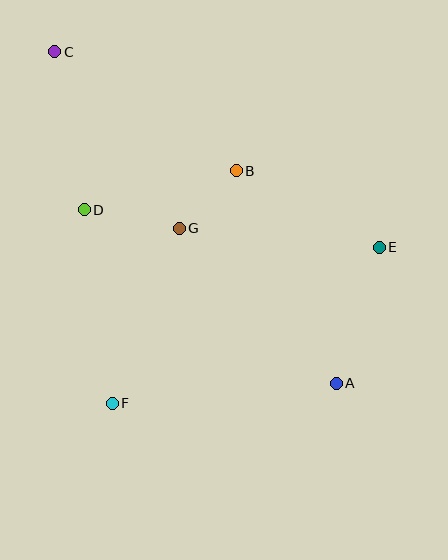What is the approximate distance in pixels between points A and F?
The distance between A and F is approximately 225 pixels.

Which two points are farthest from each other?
Points A and C are farthest from each other.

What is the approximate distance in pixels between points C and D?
The distance between C and D is approximately 161 pixels.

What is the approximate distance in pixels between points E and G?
The distance between E and G is approximately 201 pixels.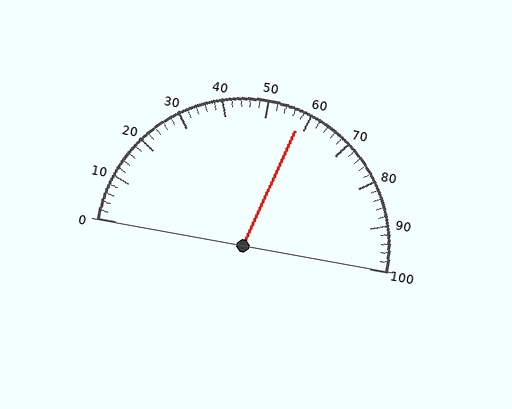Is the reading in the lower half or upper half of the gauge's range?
The reading is in the upper half of the range (0 to 100).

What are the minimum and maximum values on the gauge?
The gauge ranges from 0 to 100.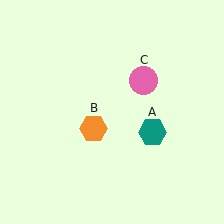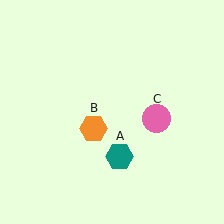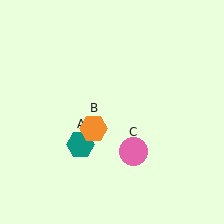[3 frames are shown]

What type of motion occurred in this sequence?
The teal hexagon (object A), pink circle (object C) rotated clockwise around the center of the scene.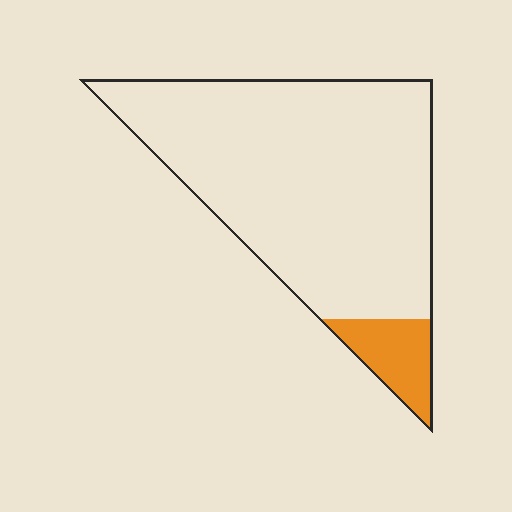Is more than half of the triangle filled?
No.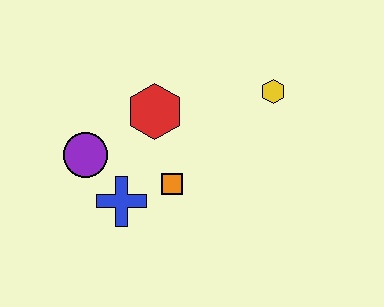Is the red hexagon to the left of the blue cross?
No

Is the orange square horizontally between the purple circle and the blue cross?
No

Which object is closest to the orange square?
The blue cross is closest to the orange square.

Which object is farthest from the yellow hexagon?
The purple circle is farthest from the yellow hexagon.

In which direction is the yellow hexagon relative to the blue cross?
The yellow hexagon is to the right of the blue cross.